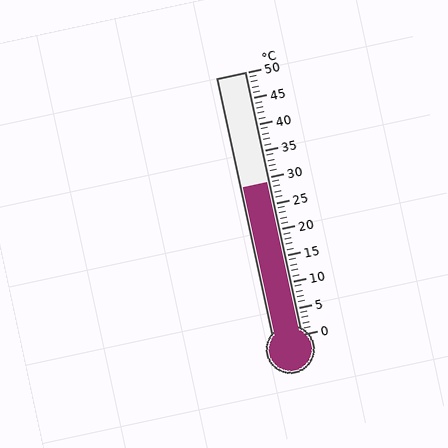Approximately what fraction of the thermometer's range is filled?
The thermometer is filled to approximately 60% of its range.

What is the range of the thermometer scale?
The thermometer scale ranges from 0°C to 50°C.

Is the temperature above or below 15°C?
The temperature is above 15°C.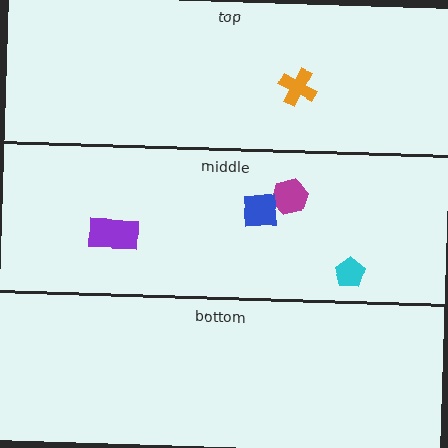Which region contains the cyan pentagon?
The middle region.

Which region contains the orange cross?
The top region.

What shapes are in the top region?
The orange cross.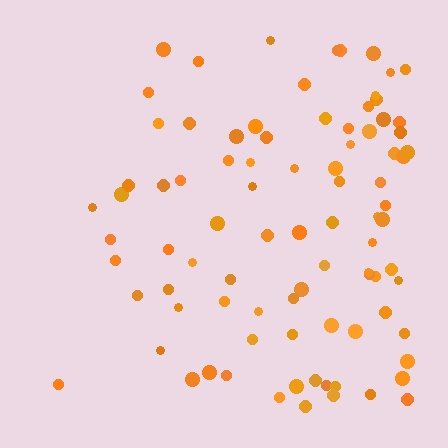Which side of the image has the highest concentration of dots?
The right.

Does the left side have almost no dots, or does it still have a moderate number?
Still a moderate number, just noticeably fewer than the right.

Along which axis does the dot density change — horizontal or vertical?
Horizontal.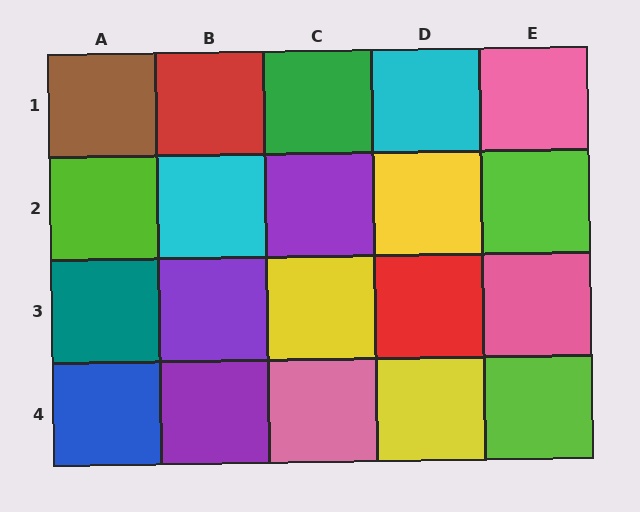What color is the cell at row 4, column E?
Lime.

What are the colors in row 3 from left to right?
Teal, purple, yellow, red, pink.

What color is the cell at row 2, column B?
Cyan.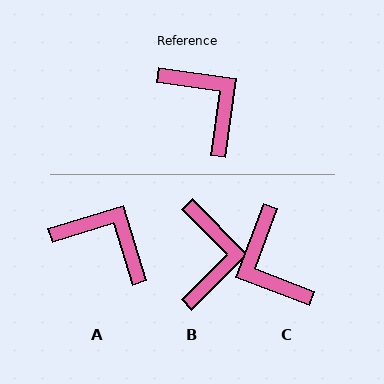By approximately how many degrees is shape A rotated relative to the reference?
Approximately 25 degrees counter-clockwise.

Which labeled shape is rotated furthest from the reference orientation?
C, about 167 degrees away.